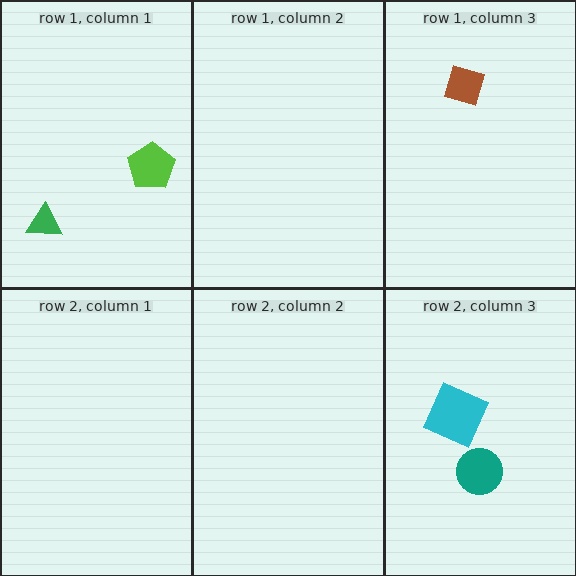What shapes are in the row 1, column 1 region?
The lime pentagon, the green triangle.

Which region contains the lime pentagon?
The row 1, column 1 region.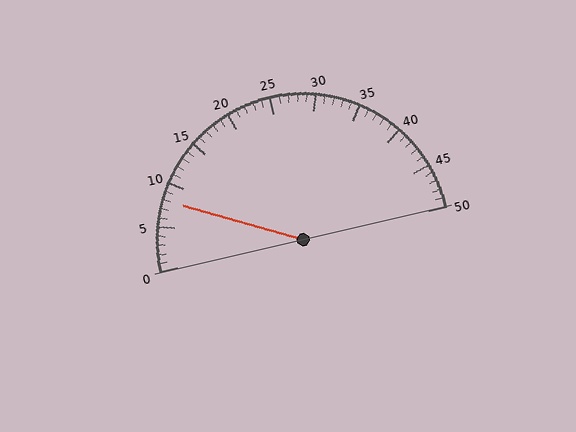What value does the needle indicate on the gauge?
The needle indicates approximately 8.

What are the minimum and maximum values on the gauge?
The gauge ranges from 0 to 50.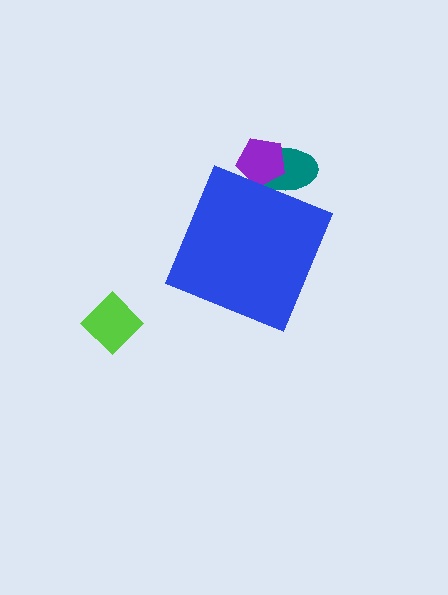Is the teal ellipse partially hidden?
Yes, the teal ellipse is partially hidden behind the blue diamond.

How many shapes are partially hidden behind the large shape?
2 shapes are partially hidden.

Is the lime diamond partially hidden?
No, the lime diamond is fully visible.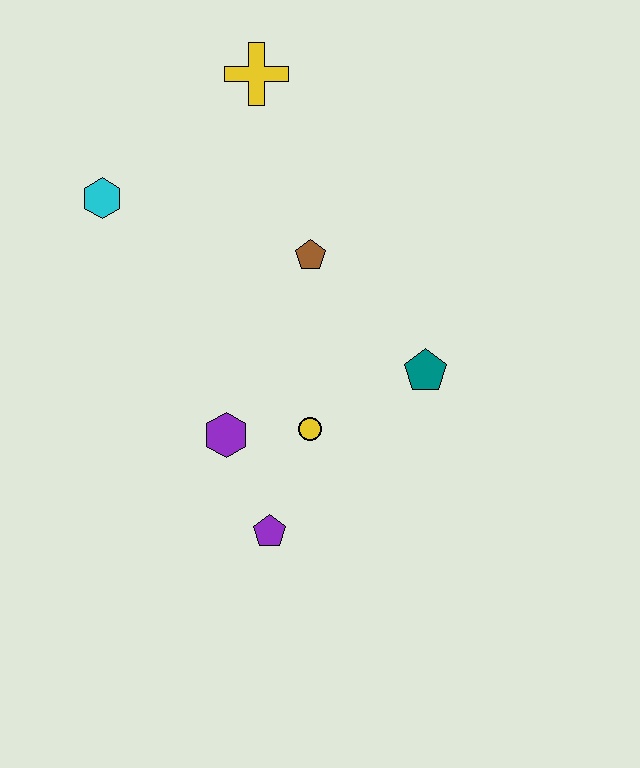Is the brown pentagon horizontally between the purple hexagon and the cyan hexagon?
No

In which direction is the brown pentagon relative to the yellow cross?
The brown pentagon is below the yellow cross.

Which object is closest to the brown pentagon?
The teal pentagon is closest to the brown pentagon.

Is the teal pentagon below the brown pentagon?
Yes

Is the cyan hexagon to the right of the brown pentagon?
No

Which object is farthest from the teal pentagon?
The cyan hexagon is farthest from the teal pentagon.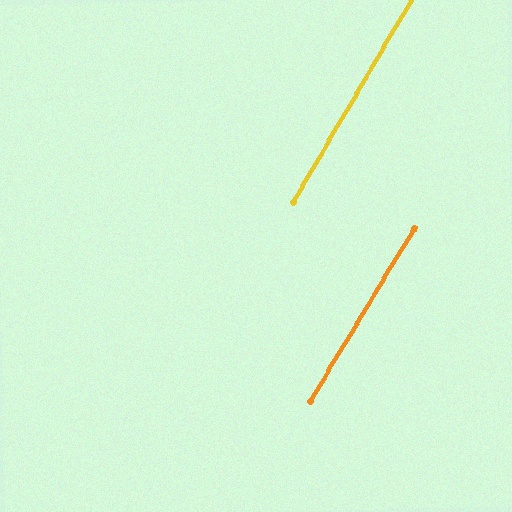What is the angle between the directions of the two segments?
Approximately 1 degree.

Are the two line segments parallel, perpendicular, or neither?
Parallel — their directions differ by only 0.9°.